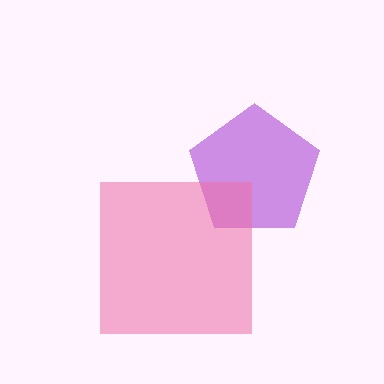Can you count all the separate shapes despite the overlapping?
Yes, there are 2 separate shapes.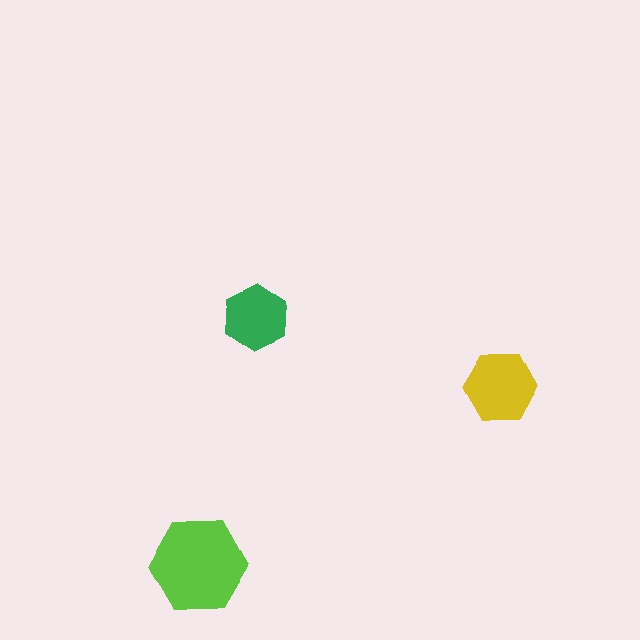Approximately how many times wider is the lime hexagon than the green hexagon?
About 1.5 times wider.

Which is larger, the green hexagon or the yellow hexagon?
The yellow one.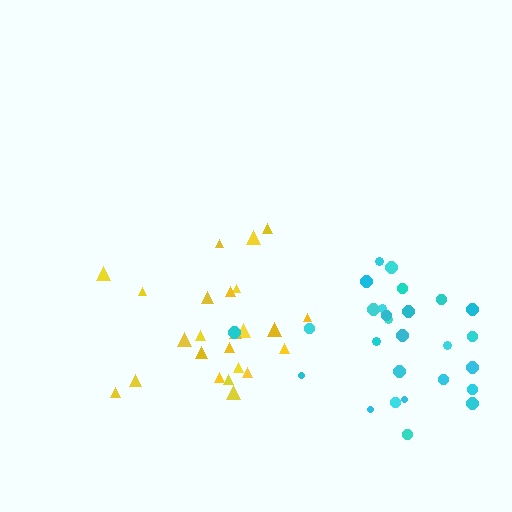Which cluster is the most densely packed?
Cyan.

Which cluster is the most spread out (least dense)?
Yellow.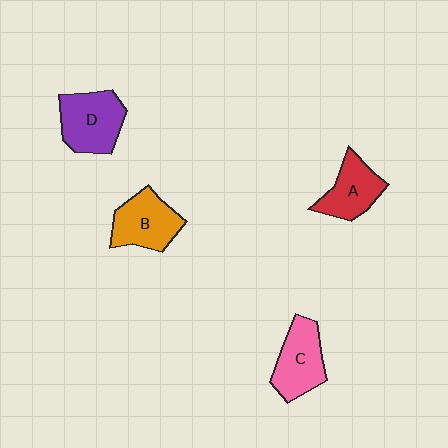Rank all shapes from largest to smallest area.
From largest to smallest: D (purple), C (pink), B (orange), A (red).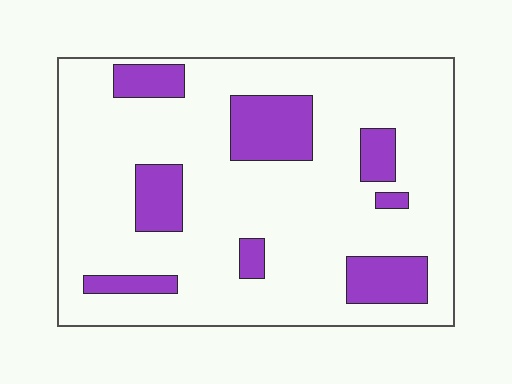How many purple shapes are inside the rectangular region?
8.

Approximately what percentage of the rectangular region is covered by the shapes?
Approximately 20%.